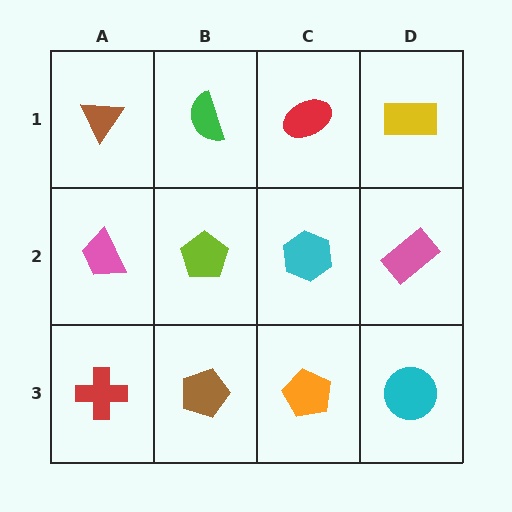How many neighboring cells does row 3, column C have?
3.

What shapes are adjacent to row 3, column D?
A pink rectangle (row 2, column D), an orange pentagon (row 3, column C).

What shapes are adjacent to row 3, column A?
A pink trapezoid (row 2, column A), a brown pentagon (row 3, column B).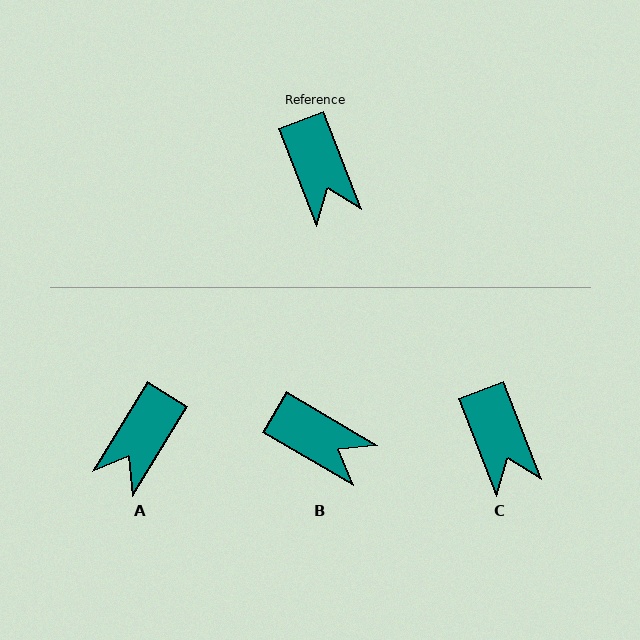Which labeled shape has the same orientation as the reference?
C.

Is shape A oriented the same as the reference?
No, it is off by about 53 degrees.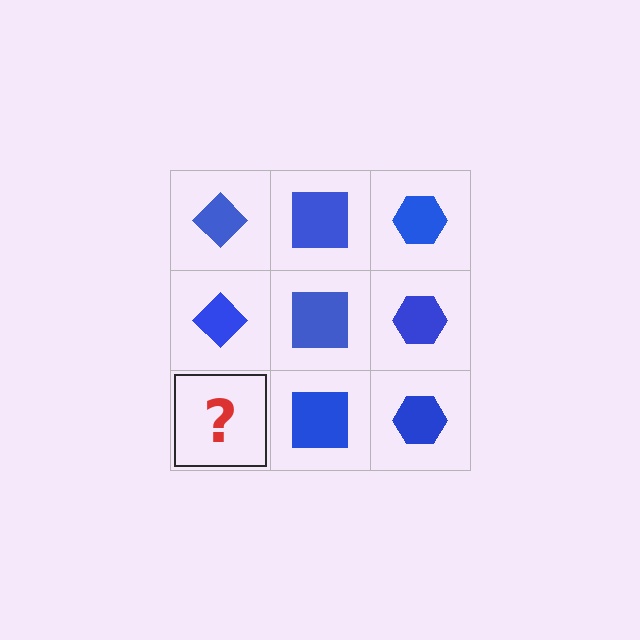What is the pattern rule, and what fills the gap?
The rule is that each column has a consistent shape. The gap should be filled with a blue diamond.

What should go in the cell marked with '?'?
The missing cell should contain a blue diamond.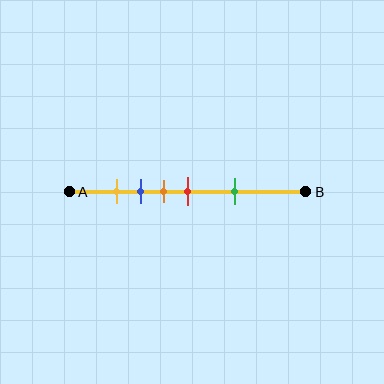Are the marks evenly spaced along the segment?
No, the marks are not evenly spaced.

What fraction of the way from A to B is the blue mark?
The blue mark is approximately 30% (0.3) of the way from A to B.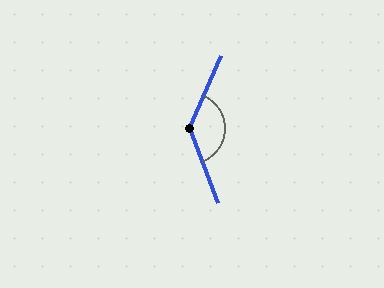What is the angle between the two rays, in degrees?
Approximately 135 degrees.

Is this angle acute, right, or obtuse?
It is obtuse.